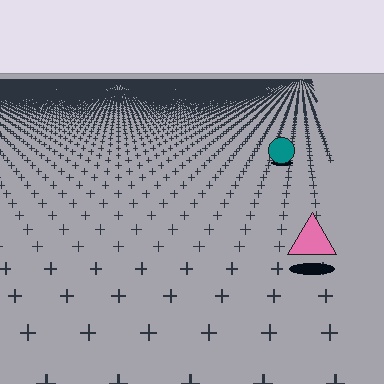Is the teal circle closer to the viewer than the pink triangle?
No. The pink triangle is closer — you can tell from the texture gradient: the ground texture is coarser near it.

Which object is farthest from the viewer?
The teal circle is farthest from the viewer. It appears smaller and the ground texture around it is denser.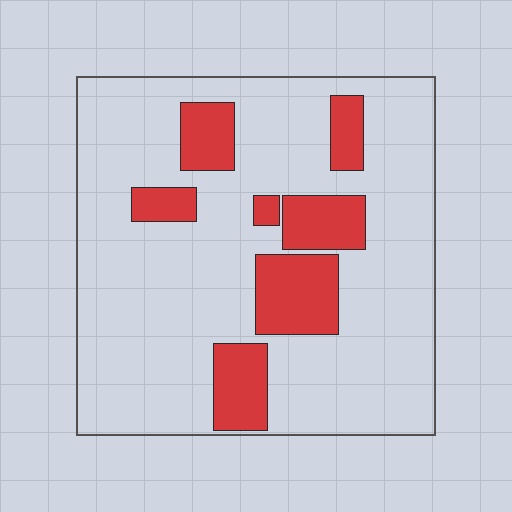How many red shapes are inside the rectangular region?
7.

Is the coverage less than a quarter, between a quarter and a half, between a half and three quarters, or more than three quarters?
Less than a quarter.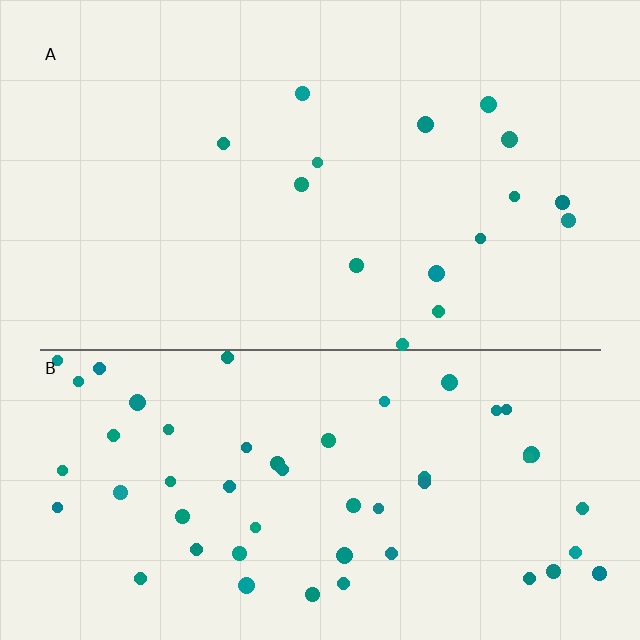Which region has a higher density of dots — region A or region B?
B (the bottom).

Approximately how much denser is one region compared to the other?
Approximately 3.4× — region B over region A.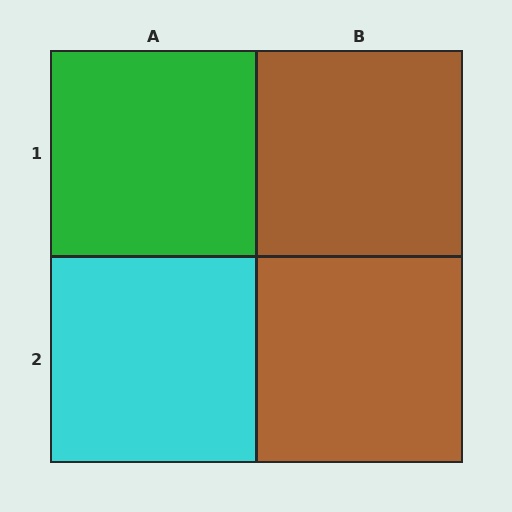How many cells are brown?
2 cells are brown.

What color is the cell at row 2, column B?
Brown.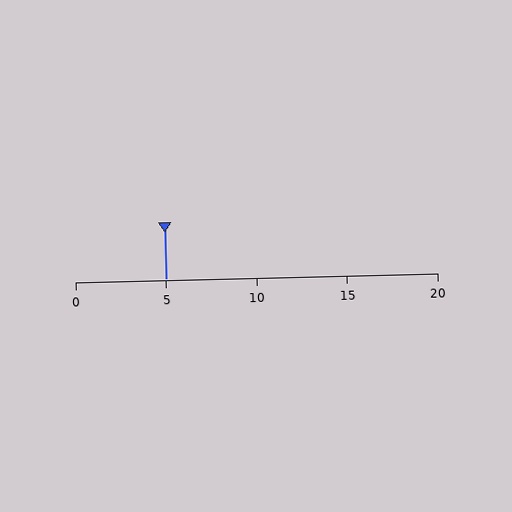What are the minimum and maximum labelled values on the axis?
The axis runs from 0 to 20.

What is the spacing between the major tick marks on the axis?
The major ticks are spaced 5 apart.